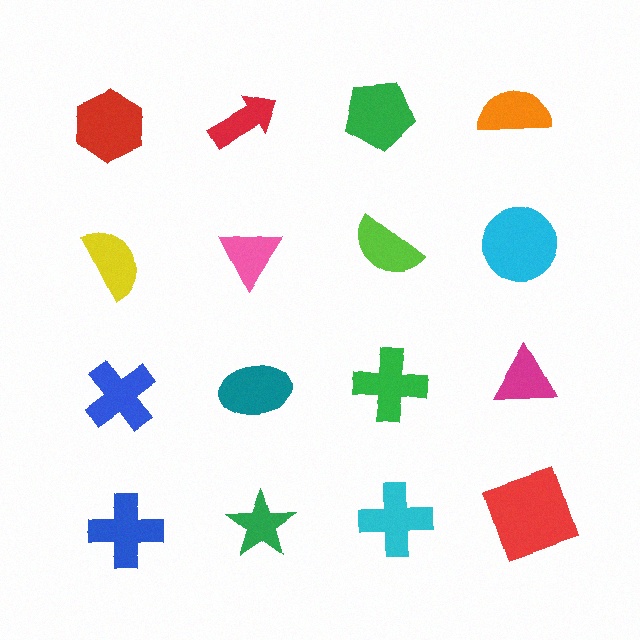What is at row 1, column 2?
A red arrow.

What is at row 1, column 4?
An orange semicircle.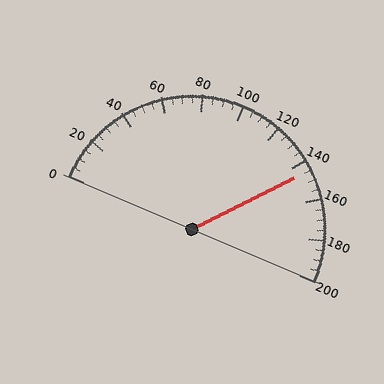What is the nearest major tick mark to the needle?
The nearest major tick mark is 140.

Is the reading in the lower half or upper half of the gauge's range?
The reading is in the upper half of the range (0 to 200).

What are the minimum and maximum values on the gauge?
The gauge ranges from 0 to 200.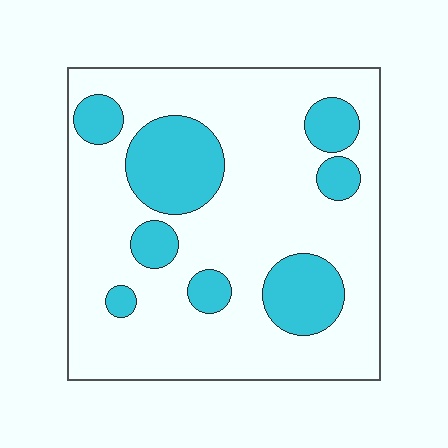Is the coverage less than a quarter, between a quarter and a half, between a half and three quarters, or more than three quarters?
Less than a quarter.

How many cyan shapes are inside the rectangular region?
8.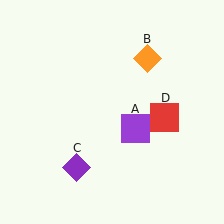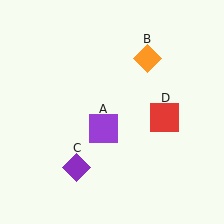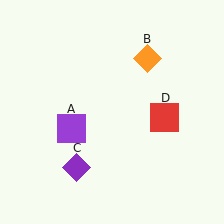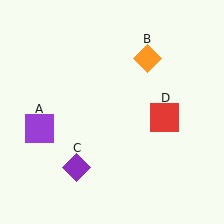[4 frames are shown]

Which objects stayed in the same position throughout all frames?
Orange diamond (object B) and purple diamond (object C) and red square (object D) remained stationary.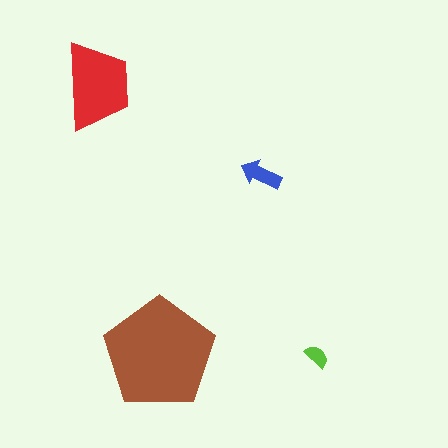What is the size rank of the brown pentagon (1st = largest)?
1st.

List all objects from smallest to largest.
The lime semicircle, the blue arrow, the red trapezoid, the brown pentagon.